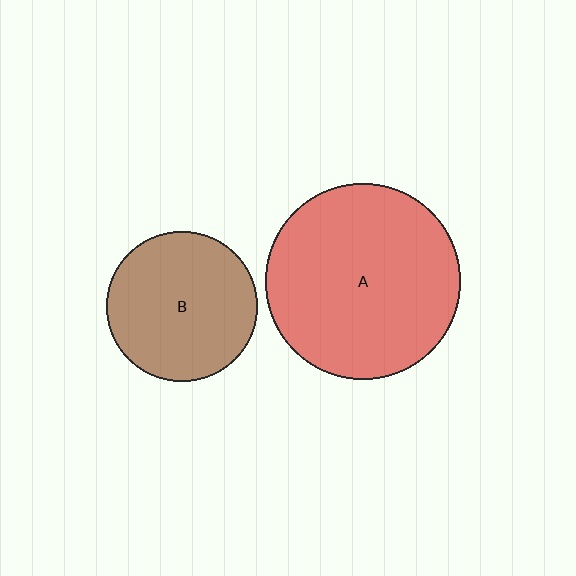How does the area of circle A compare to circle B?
Approximately 1.7 times.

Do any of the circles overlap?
No, none of the circles overlap.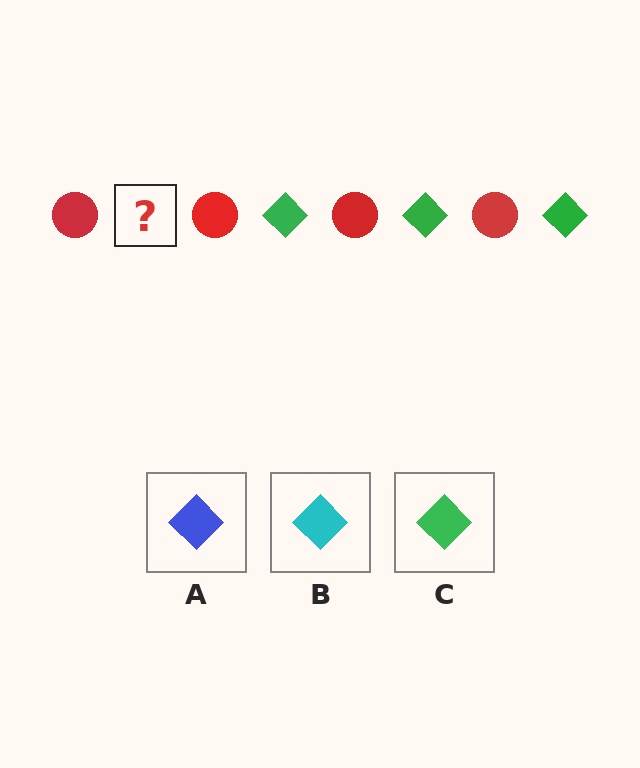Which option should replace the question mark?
Option C.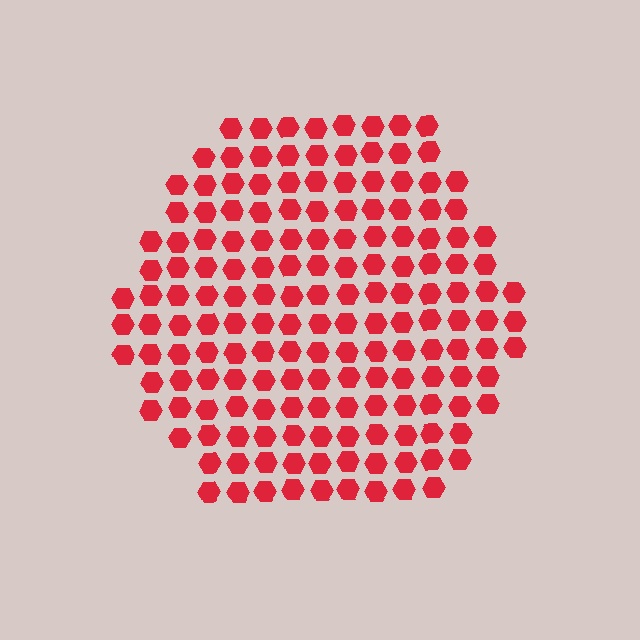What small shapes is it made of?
It is made of small hexagons.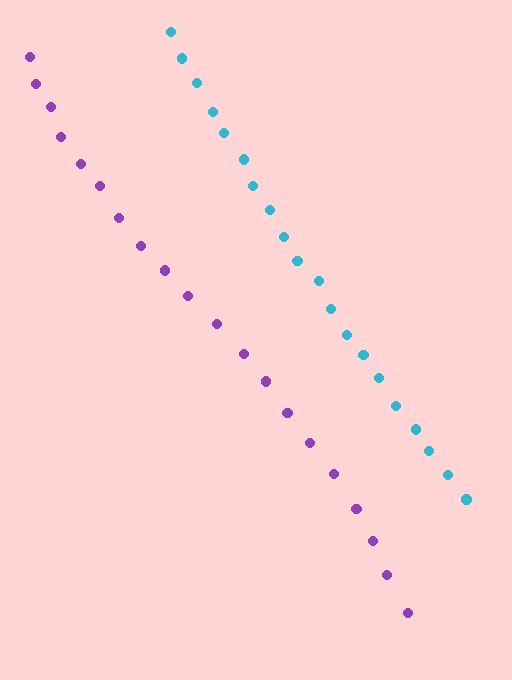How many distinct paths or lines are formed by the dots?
There are 2 distinct paths.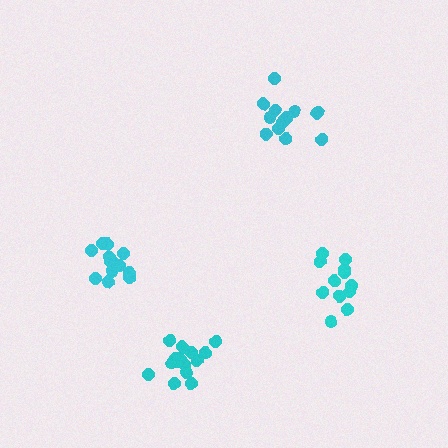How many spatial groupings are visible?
There are 4 spatial groupings.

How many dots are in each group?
Group 1: 13 dots, Group 2: 12 dots, Group 3: 14 dots, Group 4: 15 dots (54 total).